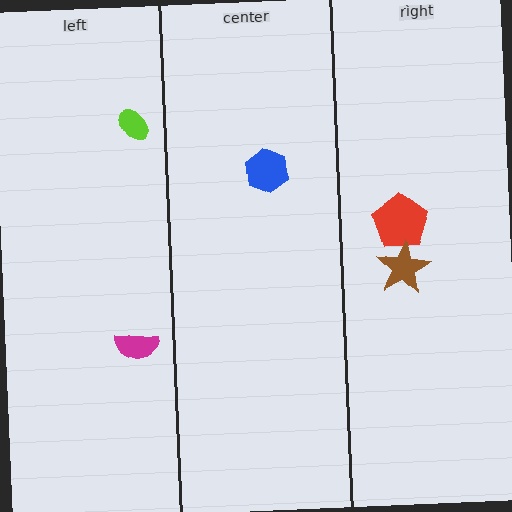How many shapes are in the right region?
2.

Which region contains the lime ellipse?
The left region.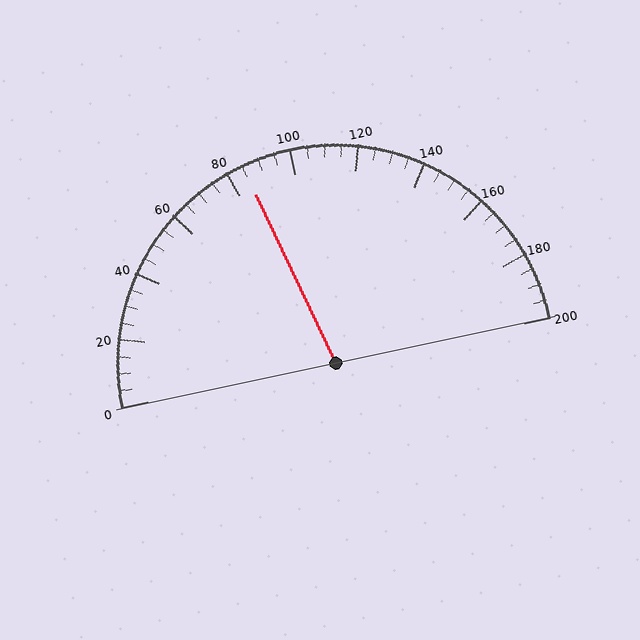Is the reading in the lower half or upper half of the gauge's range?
The reading is in the lower half of the range (0 to 200).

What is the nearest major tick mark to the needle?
The nearest major tick mark is 80.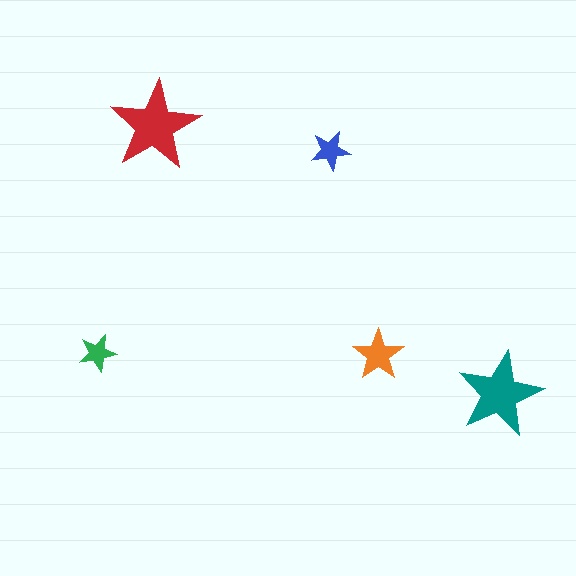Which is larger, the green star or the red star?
The red one.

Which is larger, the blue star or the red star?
The red one.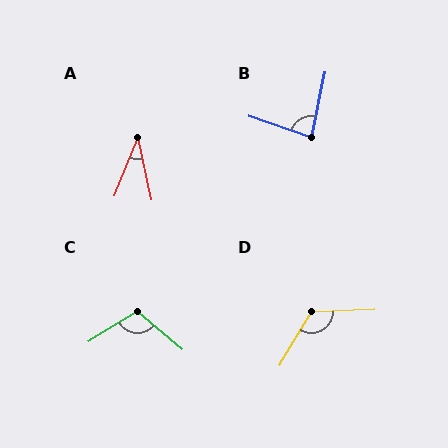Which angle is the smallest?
A, at approximately 34 degrees.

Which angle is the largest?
D, at approximately 123 degrees.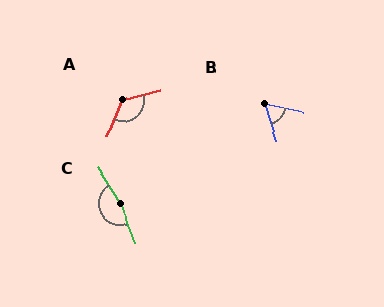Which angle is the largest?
C, at approximately 169 degrees.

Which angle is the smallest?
B, at approximately 61 degrees.